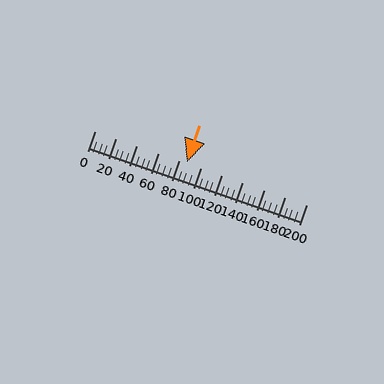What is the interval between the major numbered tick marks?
The major tick marks are spaced 20 units apart.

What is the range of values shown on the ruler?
The ruler shows values from 0 to 200.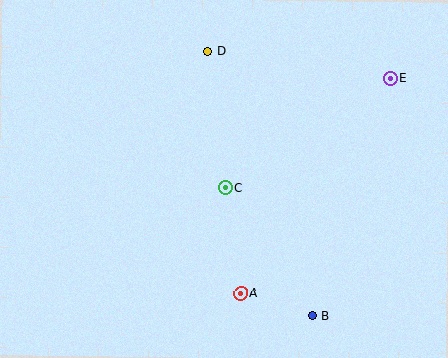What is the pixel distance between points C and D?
The distance between C and D is 138 pixels.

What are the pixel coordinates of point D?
Point D is at (208, 51).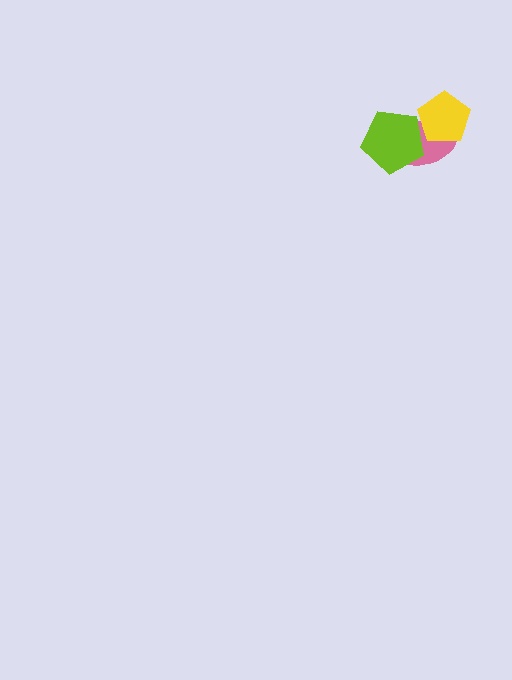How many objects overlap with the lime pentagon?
1 object overlaps with the lime pentagon.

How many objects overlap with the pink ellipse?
2 objects overlap with the pink ellipse.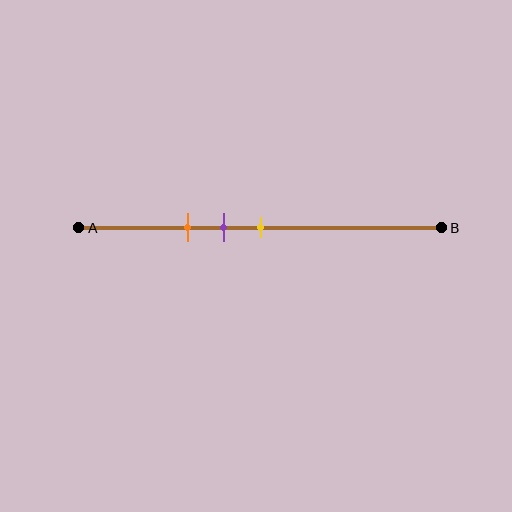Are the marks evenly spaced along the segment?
Yes, the marks are approximately evenly spaced.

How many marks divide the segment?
There are 3 marks dividing the segment.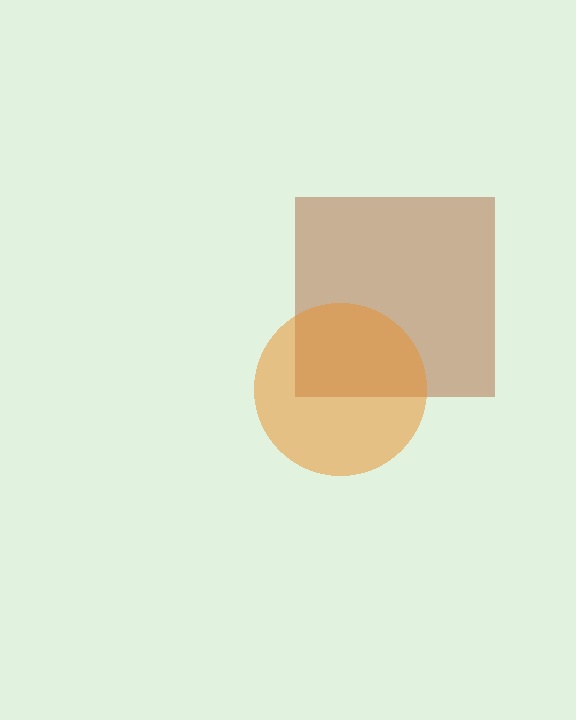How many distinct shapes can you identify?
There are 2 distinct shapes: a brown square, an orange circle.